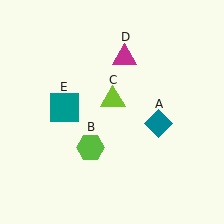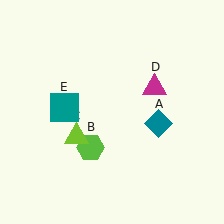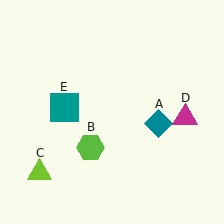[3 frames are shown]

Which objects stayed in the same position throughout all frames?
Teal diamond (object A) and lime hexagon (object B) and teal square (object E) remained stationary.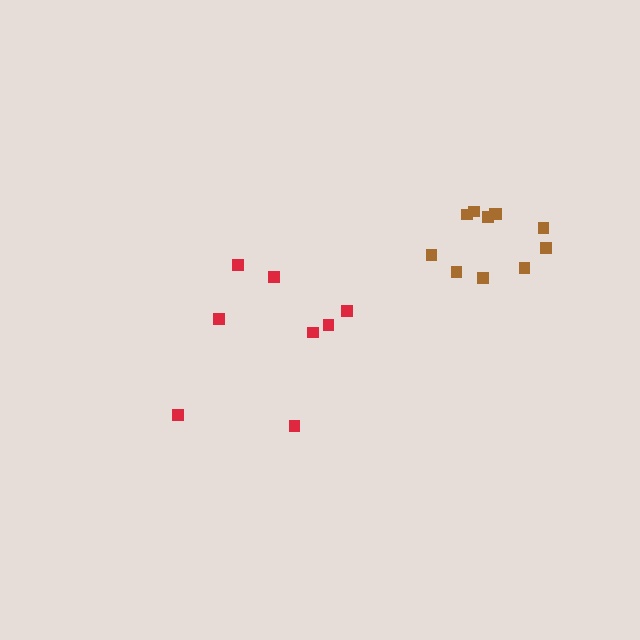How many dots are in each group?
Group 1: 8 dots, Group 2: 11 dots (19 total).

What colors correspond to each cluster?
The clusters are colored: red, brown.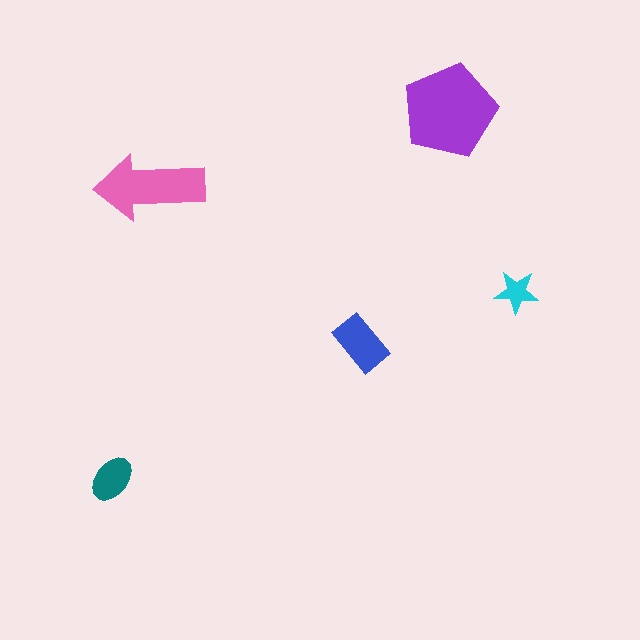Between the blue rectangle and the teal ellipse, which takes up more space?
The blue rectangle.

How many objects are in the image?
There are 5 objects in the image.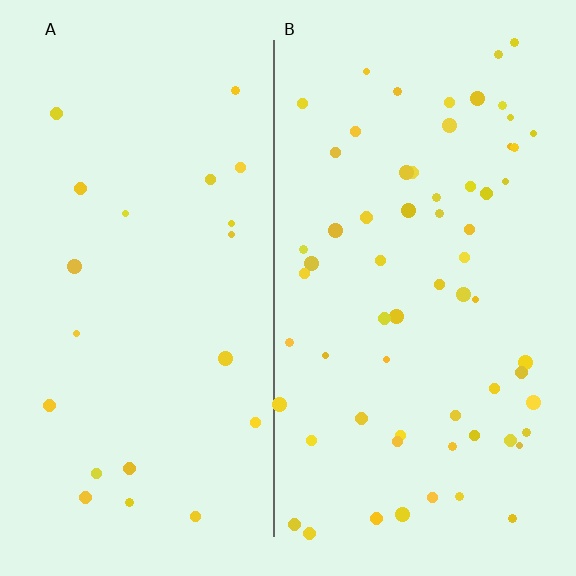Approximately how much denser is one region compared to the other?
Approximately 2.9× — region B over region A.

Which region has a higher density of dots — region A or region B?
B (the right).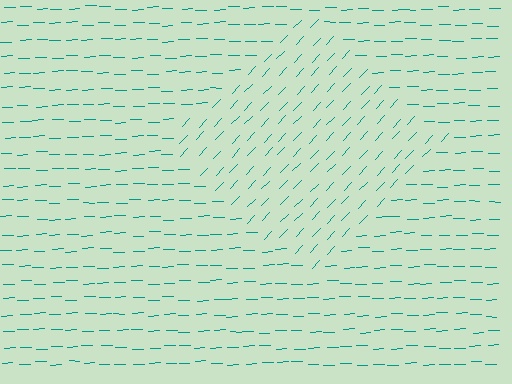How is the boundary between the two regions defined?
The boundary is defined purely by a change in line orientation (approximately 45 degrees difference). All lines are the same color and thickness.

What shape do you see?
I see a diamond.